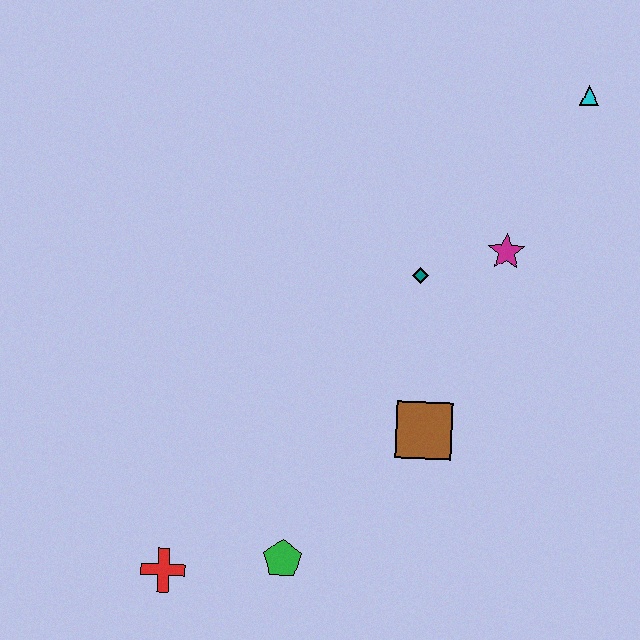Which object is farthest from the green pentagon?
The cyan triangle is farthest from the green pentagon.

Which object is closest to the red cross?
The green pentagon is closest to the red cross.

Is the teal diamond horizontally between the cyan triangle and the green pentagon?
Yes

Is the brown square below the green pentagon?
No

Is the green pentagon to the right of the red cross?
Yes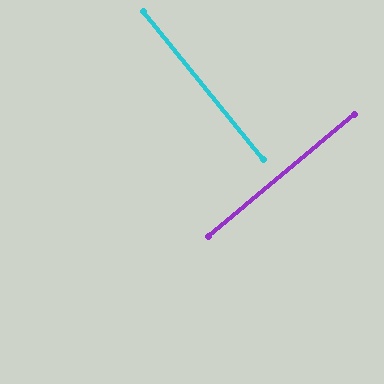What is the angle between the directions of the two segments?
Approximately 89 degrees.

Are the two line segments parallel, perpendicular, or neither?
Perpendicular — they meet at approximately 89°.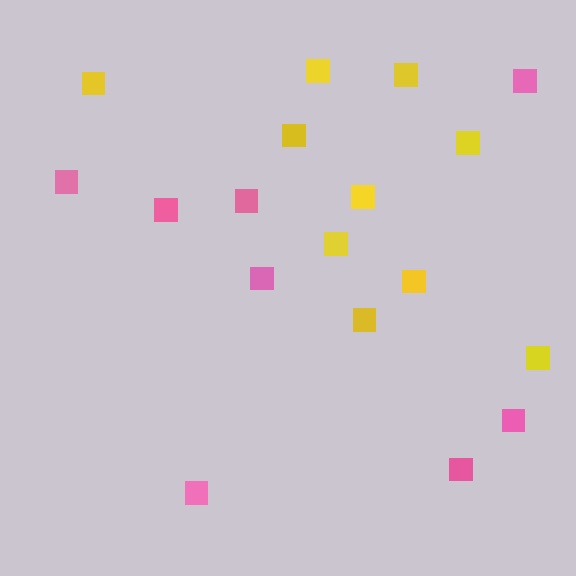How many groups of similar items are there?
There are 2 groups: one group of yellow squares (10) and one group of pink squares (8).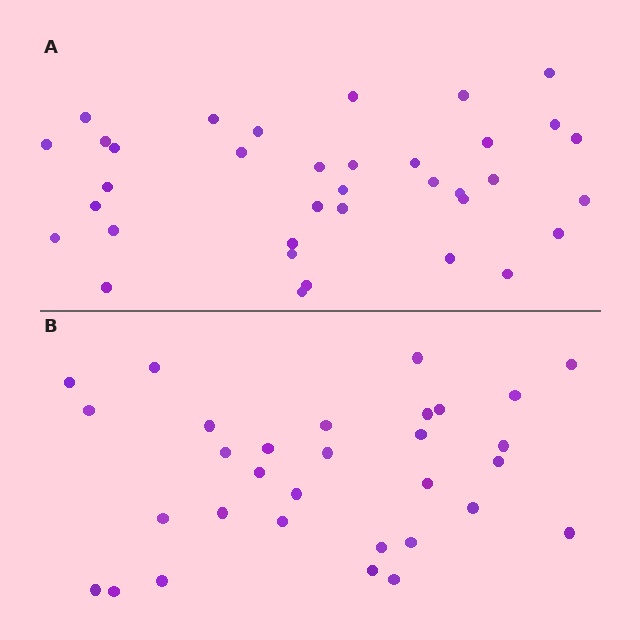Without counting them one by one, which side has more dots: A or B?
Region A (the top region) has more dots.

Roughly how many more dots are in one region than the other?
Region A has about 5 more dots than region B.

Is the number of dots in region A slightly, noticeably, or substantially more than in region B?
Region A has only slightly more — the two regions are fairly close. The ratio is roughly 1.2 to 1.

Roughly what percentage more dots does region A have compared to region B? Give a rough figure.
About 15% more.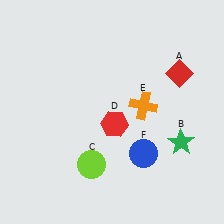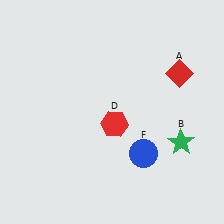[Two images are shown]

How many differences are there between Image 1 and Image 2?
There are 2 differences between the two images.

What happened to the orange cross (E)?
The orange cross (E) was removed in Image 2. It was in the top-right area of Image 1.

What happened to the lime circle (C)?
The lime circle (C) was removed in Image 2. It was in the bottom-left area of Image 1.